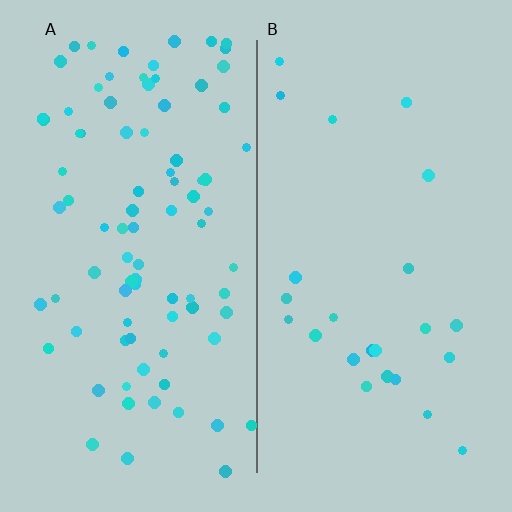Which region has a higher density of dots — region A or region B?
A (the left).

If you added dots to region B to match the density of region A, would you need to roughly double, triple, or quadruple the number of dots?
Approximately quadruple.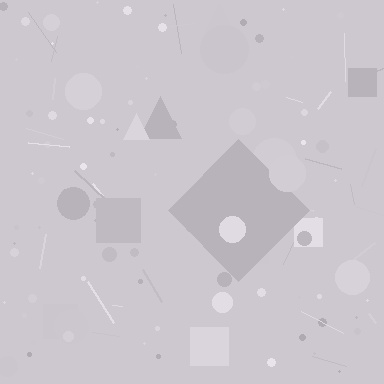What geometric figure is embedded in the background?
A diamond is embedded in the background.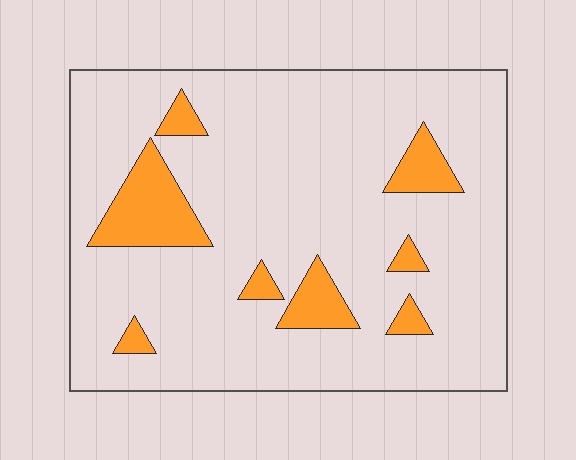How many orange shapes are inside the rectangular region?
8.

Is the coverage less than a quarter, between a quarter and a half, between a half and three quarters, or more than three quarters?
Less than a quarter.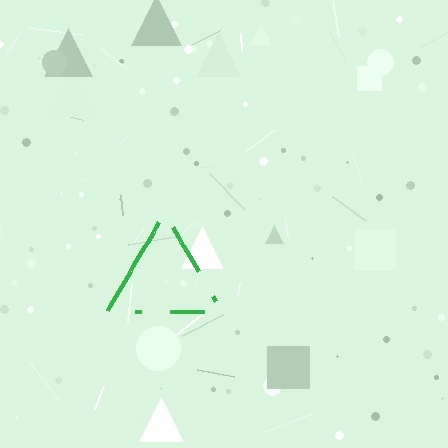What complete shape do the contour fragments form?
The contour fragments form a triangle.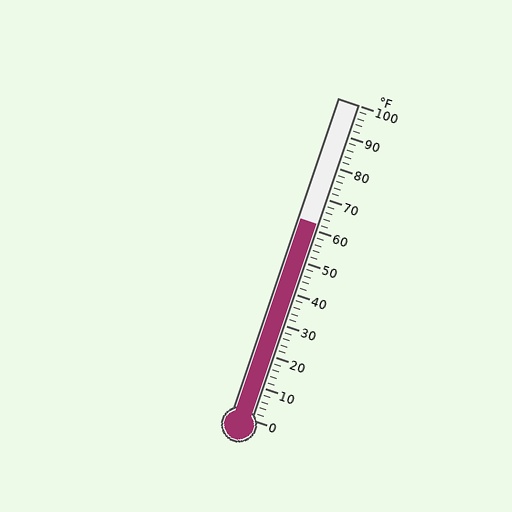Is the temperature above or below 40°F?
The temperature is above 40°F.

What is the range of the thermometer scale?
The thermometer scale ranges from 0°F to 100°F.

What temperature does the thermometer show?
The thermometer shows approximately 62°F.